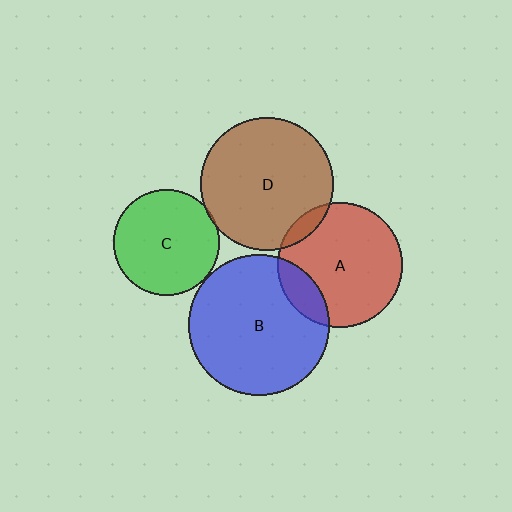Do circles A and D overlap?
Yes.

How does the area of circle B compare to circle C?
Approximately 1.8 times.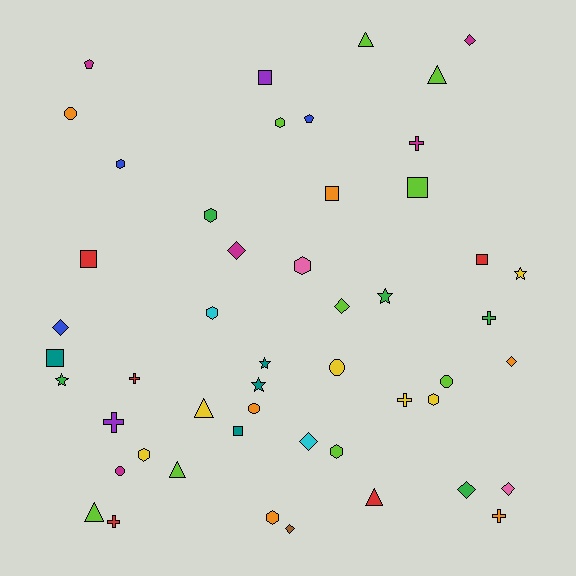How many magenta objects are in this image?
There are 5 magenta objects.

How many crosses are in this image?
There are 7 crosses.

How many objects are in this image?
There are 50 objects.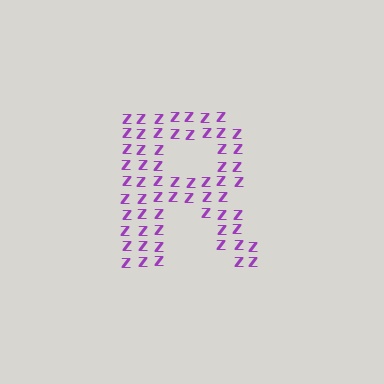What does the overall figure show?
The overall figure shows the letter R.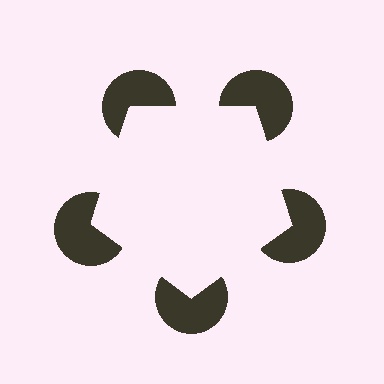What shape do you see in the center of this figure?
An illusory pentagon — its edges are inferred from the aligned wedge cuts in the pac-man discs, not physically drawn.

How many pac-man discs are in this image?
There are 5 — one at each vertex of the illusory pentagon.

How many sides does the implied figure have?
5 sides.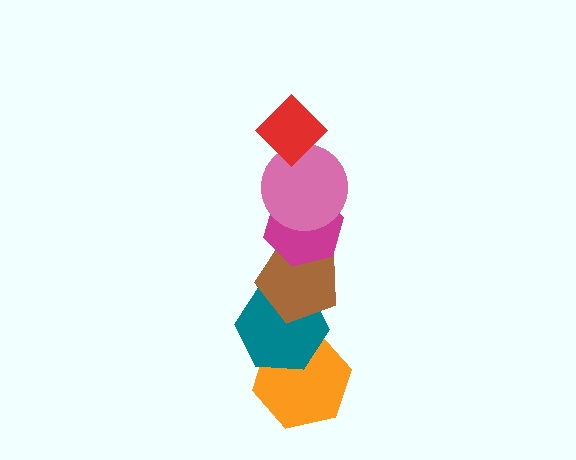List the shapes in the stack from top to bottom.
From top to bottom: the red diamond, the pink circle, the magenta hexagon, the brown pentagon, the teal hexagon, the orange hexagon.